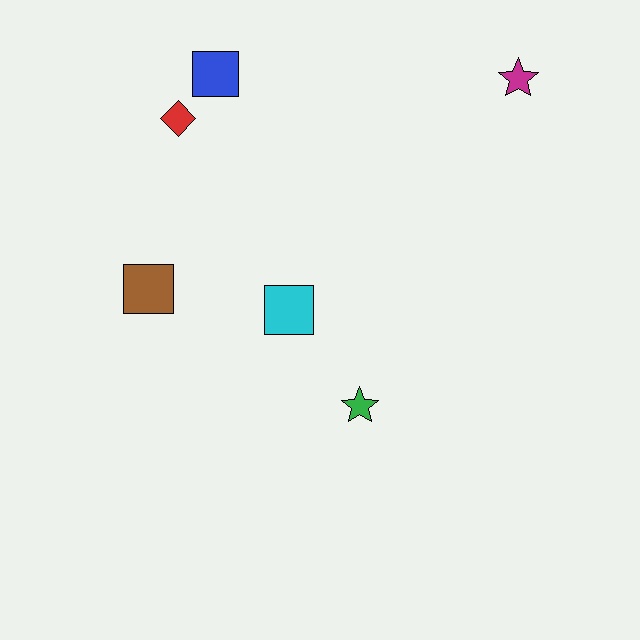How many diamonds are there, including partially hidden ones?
There is 1 diamond.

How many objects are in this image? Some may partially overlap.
There are 6 objects.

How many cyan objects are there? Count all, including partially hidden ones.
There is 1 cyan object.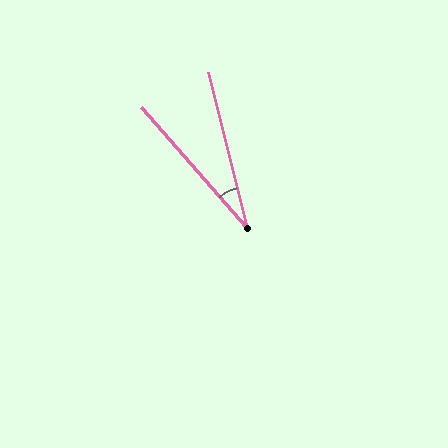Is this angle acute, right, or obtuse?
It is acute.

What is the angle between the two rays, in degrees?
Approximately 27 degrees.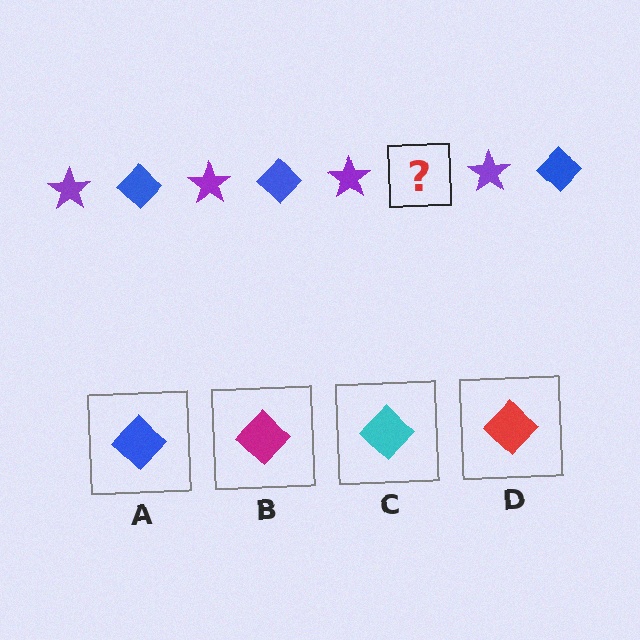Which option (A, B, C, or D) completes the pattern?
A.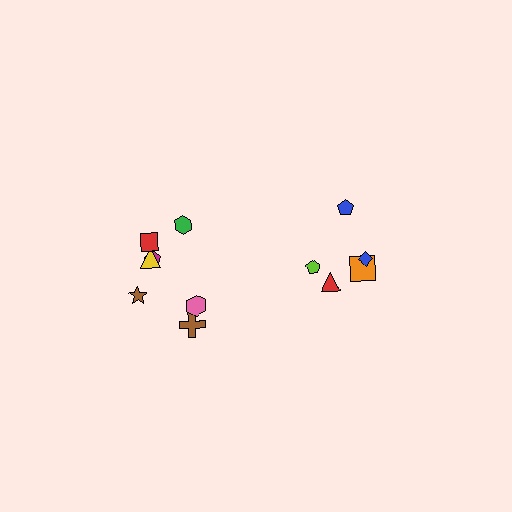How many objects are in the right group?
There are 5 objects.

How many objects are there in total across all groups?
There are 12 objects.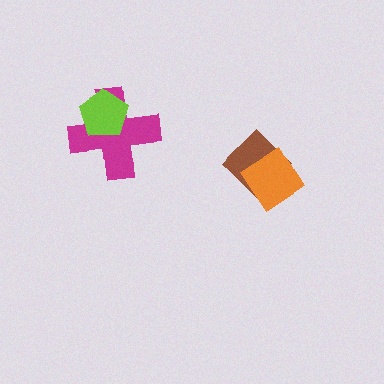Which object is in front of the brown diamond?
The orange diamond is in front of the brown diamond.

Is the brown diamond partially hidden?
Yes, it is partially covered by another shape.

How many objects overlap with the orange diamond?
1 object overlaps with the orange diamond.